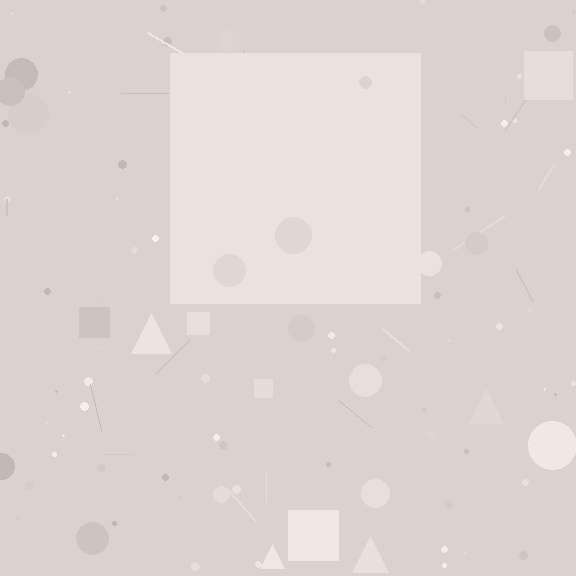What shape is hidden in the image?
A square is hidden in the image.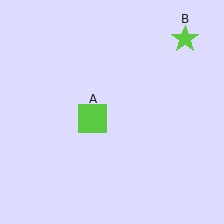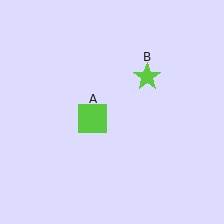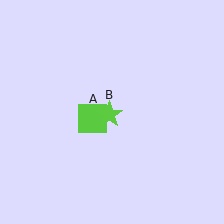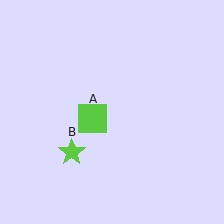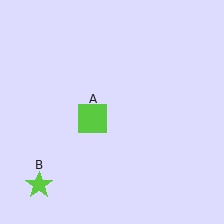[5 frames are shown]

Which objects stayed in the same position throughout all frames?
Lime square (object A) remained stationary.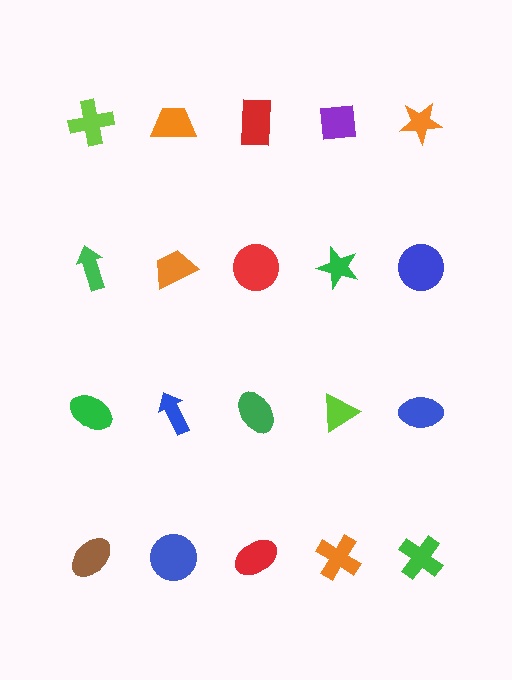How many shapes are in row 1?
5 shapes.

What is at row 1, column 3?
A red rectangle.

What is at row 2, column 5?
A blue circle.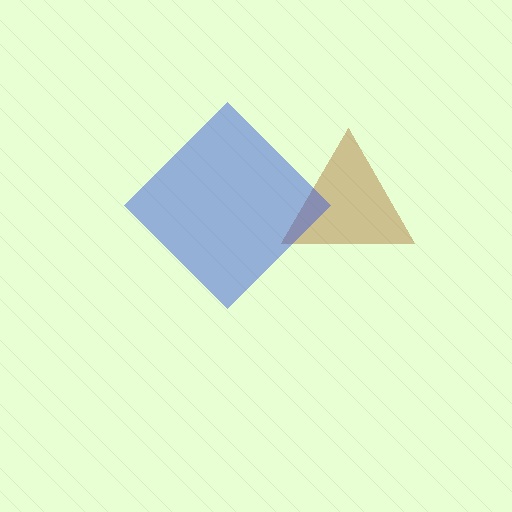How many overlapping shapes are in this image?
There are 2 overlapping shapes in the image.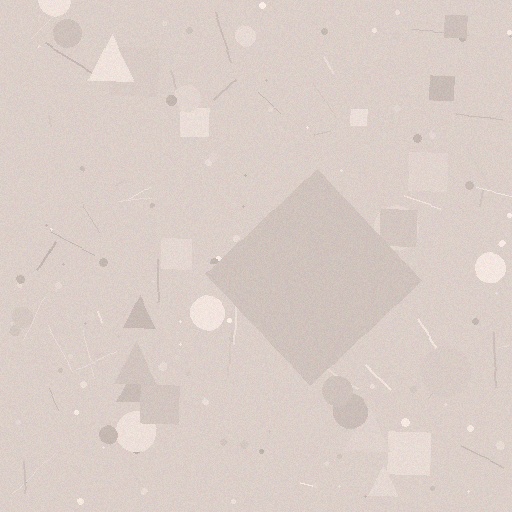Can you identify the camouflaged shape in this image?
The camouflaged shape is a diamond.